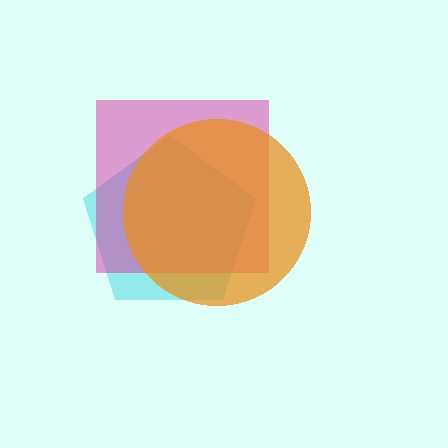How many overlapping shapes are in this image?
There are 3 overlapping shapes in the image.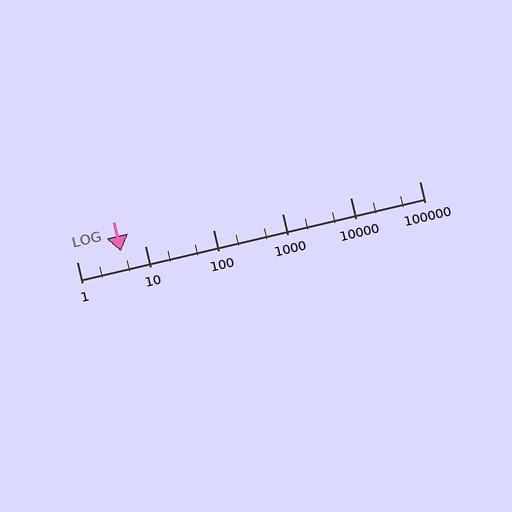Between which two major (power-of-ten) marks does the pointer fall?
The pointer is between 1 and 10.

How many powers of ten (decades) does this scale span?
The scale spans 5 decades, from 1 to 100000.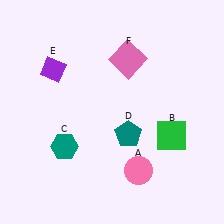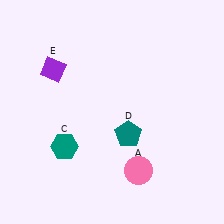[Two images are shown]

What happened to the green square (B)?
The green square (B) was removed in Image 2. It was in the bottom-right area of Image 1.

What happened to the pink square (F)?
The pink square (F) was removed in Image 2. It was in the top-right area of Image 1.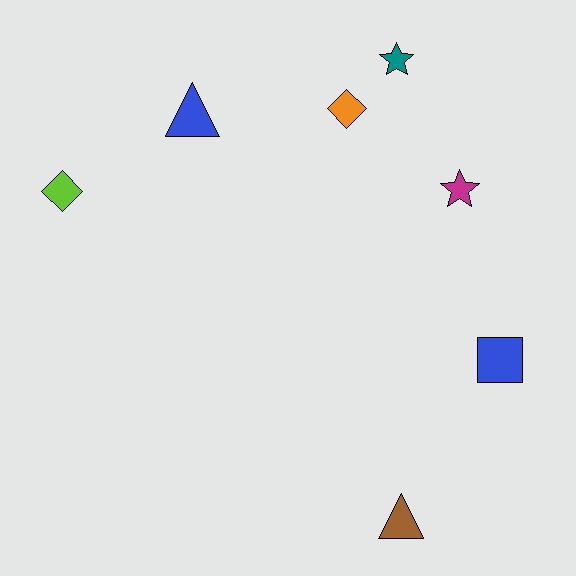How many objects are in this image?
There are 7 objects.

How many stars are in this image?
There are 2 stars.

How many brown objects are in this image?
There is 1 brown object.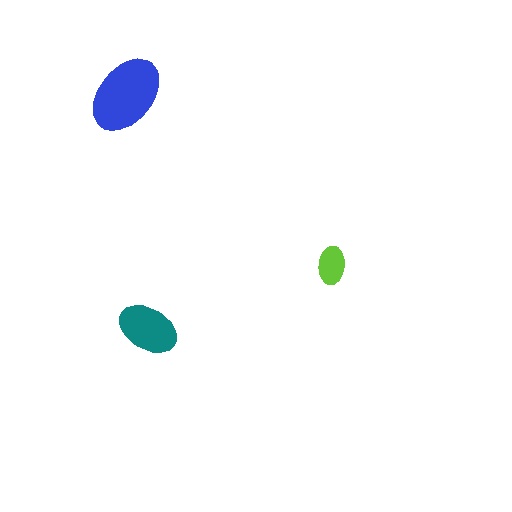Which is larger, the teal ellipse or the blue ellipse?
The blue one.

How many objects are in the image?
There are 3 objects in the image.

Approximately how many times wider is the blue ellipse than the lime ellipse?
About 2 times wider.